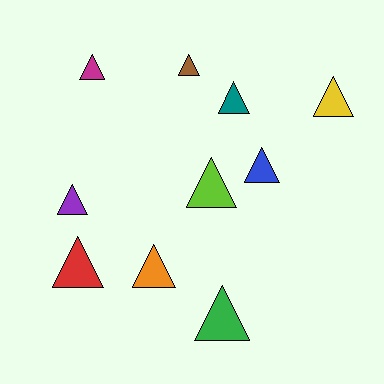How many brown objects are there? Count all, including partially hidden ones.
There is 1 brown object.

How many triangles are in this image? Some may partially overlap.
There are 10 triangles.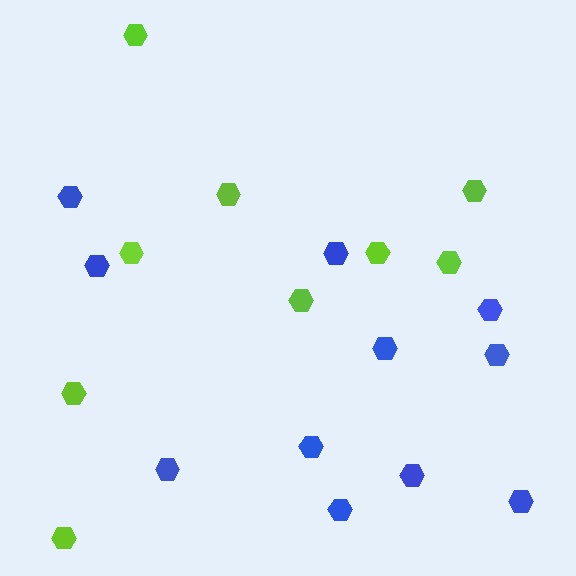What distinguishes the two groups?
There are 2 groups: one group of blue hexagons (11) and one group of lime hexagons (9).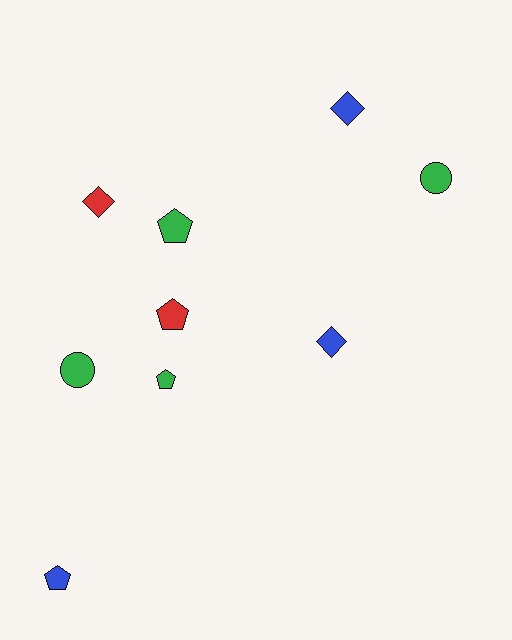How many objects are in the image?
There are 9 objects.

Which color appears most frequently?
Green, with 4 objects.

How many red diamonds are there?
There is 1 red diamond.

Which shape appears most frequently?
Pentagon, with 4 objects.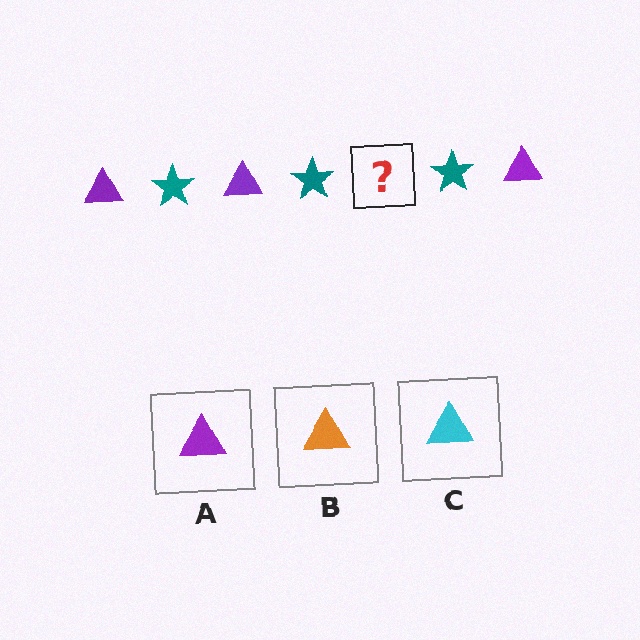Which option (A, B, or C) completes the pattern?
A.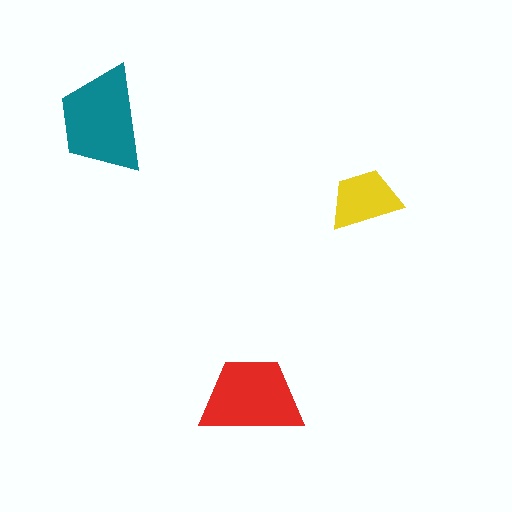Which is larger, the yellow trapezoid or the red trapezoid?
The red one.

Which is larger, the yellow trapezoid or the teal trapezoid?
The teal one.